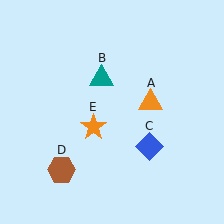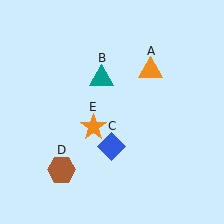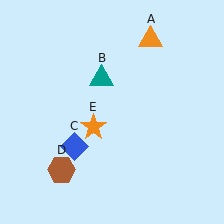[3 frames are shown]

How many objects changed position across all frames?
2 objects changed position: orange triangle (object A), blue diamond (object C).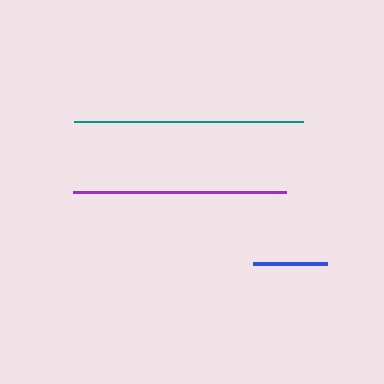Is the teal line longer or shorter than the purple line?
The teal line is longer than the purple line.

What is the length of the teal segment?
The teal segment is approximately 229 pixels long.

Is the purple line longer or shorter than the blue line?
The purple line is longer than the blue line.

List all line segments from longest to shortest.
From longest to shortest: teal, purple, blue.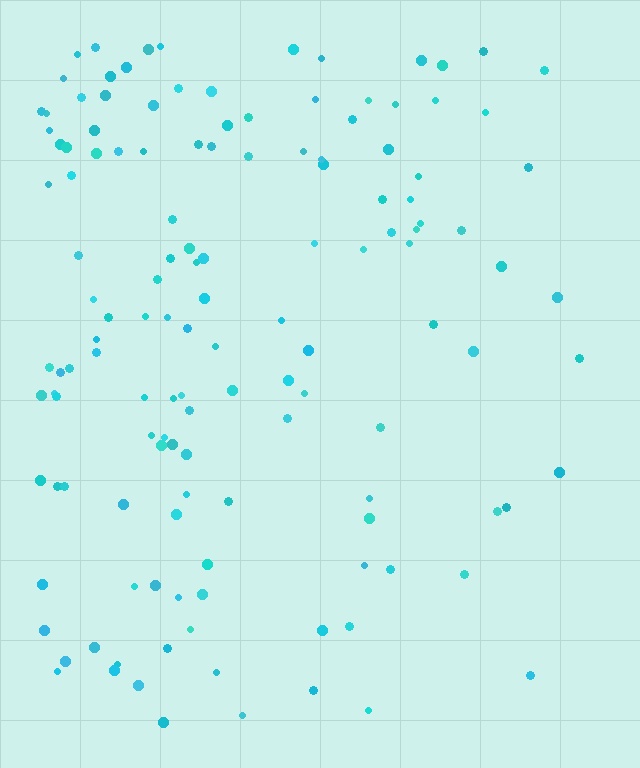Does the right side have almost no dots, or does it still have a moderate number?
Still a moderate number, just noticeably fewer than the left.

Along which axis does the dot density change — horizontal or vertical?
Horizontal.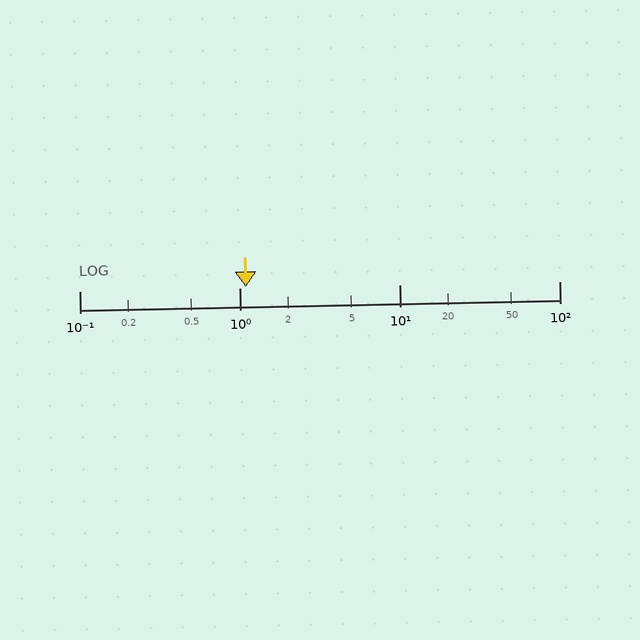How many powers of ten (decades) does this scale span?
The scale spans 3 decades, from 0.1 to 100.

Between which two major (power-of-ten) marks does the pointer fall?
The pointer is between 1 and 10.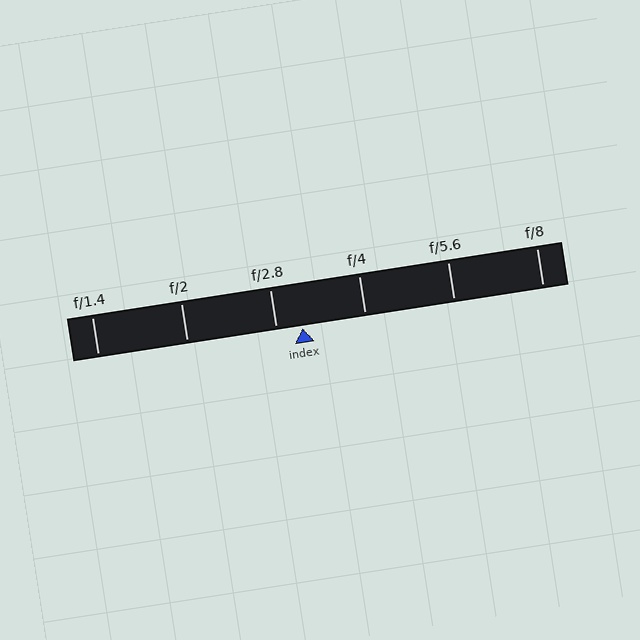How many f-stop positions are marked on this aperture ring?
There are 6 f-stop positions marked.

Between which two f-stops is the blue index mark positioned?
The index mark is between f/2.8 and f/4.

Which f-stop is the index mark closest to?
The index mark is closest to f/2.8.